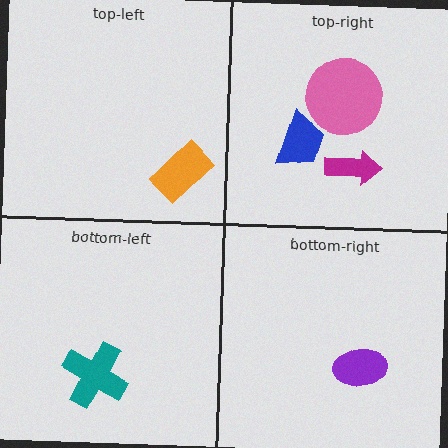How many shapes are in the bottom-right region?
1.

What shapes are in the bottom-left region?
The teal cross.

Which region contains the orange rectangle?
The top-left region.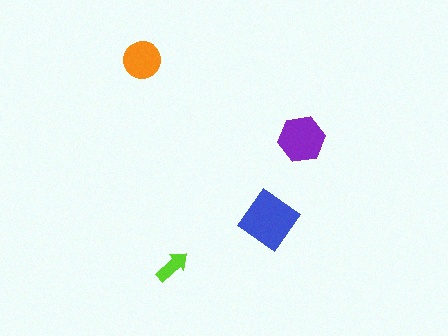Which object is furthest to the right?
The purple hexagon is rightmost.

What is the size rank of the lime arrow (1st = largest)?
4th.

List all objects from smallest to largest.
The lime arrow, the orange circle, the purple hexagon, the blue diamond.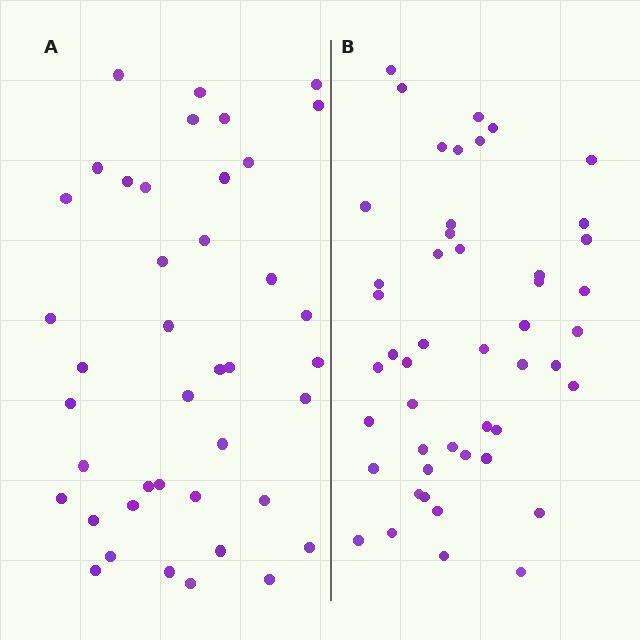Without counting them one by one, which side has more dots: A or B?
Region B (the right region) has more dots.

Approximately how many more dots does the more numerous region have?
Region B has roughly 8 or so more dots than region A.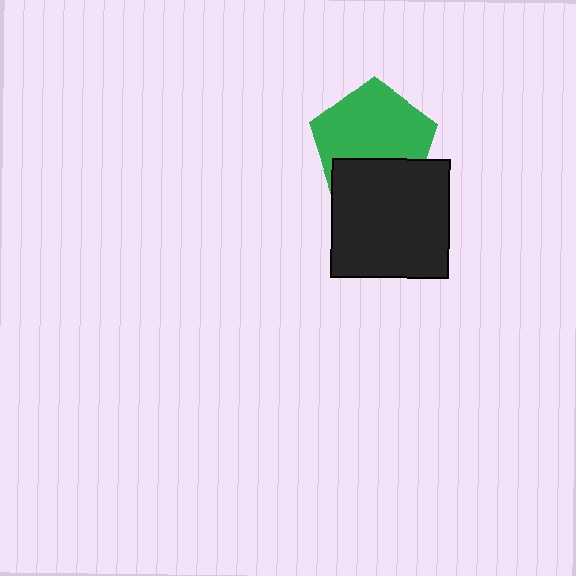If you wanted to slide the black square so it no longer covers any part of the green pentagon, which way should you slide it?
Slide it down — that is the most direct way to separate the two shapes.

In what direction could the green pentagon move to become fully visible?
The green pentagon could move up. That would shift it out from behind the black square entirely.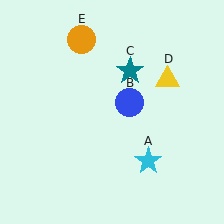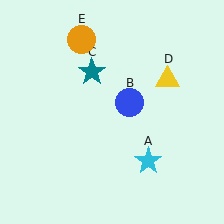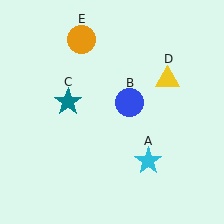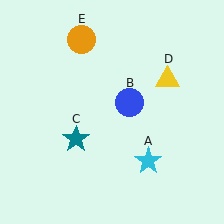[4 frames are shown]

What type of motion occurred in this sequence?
The teal star (object C) rotated counterclockwise around the center of the scene.